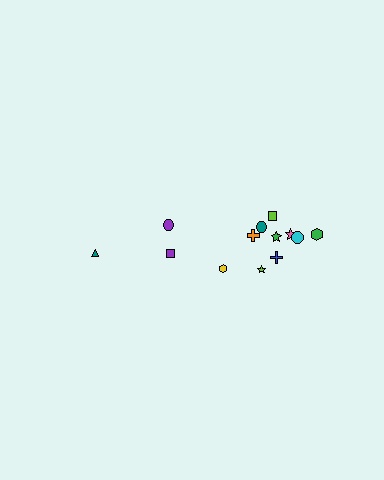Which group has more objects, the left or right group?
The right group.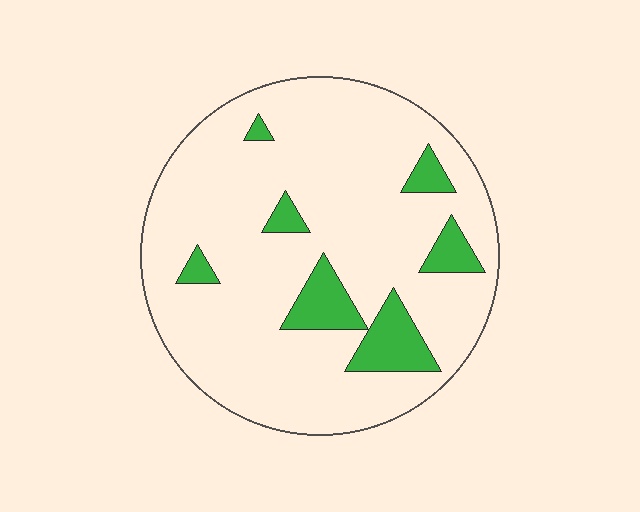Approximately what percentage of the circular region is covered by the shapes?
Approximately 15%.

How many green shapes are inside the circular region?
7.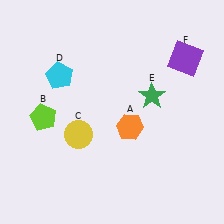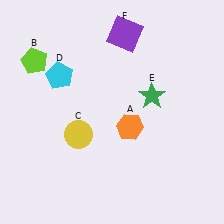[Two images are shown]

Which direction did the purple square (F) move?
The purple square (F) moved left.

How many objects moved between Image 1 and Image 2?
2 objects moved between the two images.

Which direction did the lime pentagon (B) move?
The lime pentagon (B) moved up.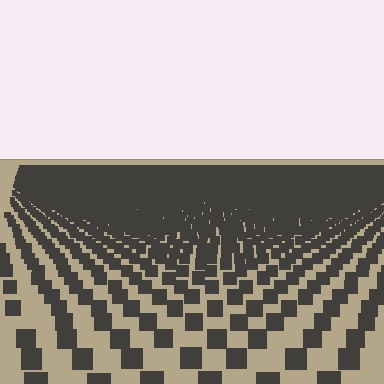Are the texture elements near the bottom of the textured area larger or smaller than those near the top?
Larger. Near the bottom, elements are closer to the viewer and appear at a bigger on-screen size.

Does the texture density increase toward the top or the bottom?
Density increases toward the top.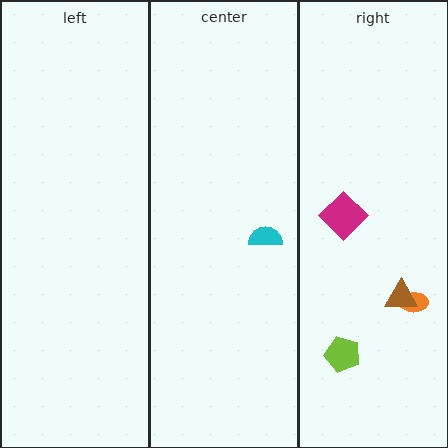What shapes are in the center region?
The cyan semicircle.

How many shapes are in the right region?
4.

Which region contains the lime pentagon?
The right region.